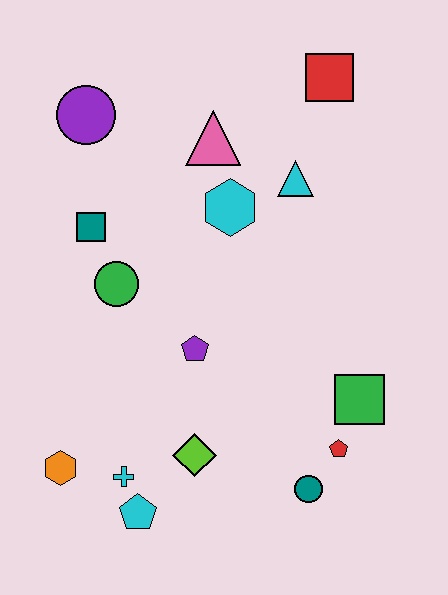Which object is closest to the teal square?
The green circle is closest to the teal square.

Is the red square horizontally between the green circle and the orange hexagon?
No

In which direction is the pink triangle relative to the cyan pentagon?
The pink triangle is above the cyan pentagon.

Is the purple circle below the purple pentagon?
No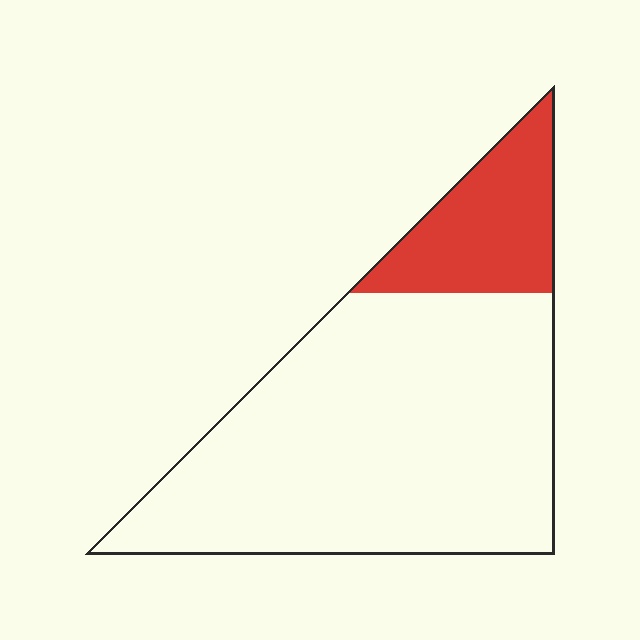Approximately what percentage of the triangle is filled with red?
Approximately 20%.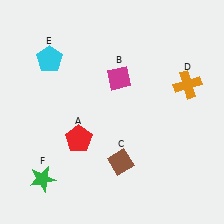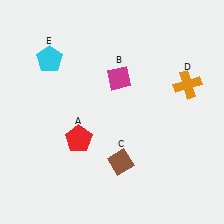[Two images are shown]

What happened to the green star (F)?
The green star (F) was removed in Image 2. It was in the bottom-left area of Image 1.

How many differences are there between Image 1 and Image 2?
There is 1 difference between the two images.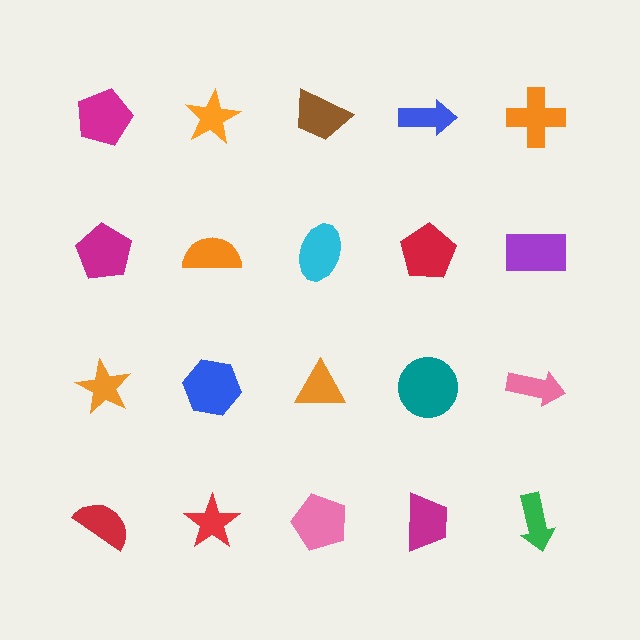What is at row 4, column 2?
A red star.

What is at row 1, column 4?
A blue arrow.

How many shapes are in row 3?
5 shapes.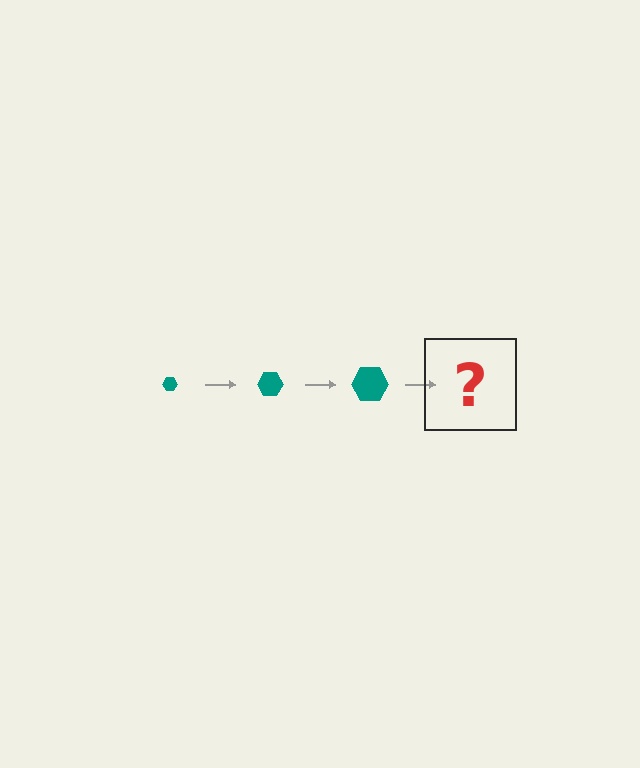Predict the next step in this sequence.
The next step is a teal hexagon, larger than the previous one.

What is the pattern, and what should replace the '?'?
The pattern is that the hexagon gets progressively larger each step. The '?' should be a teal hexagon, larger than the previous one.